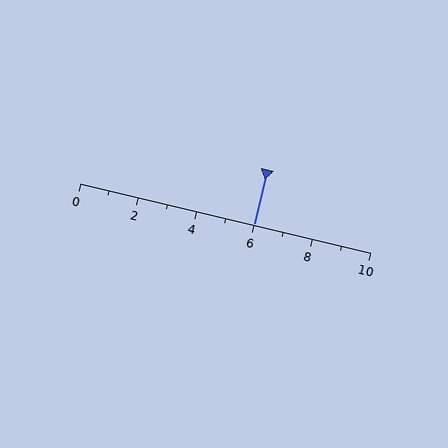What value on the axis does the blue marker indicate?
The marker indicates approximately 6.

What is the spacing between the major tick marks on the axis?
The major ticks are spaced 2 apart.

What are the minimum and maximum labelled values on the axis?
The axis runs from 0 to 10.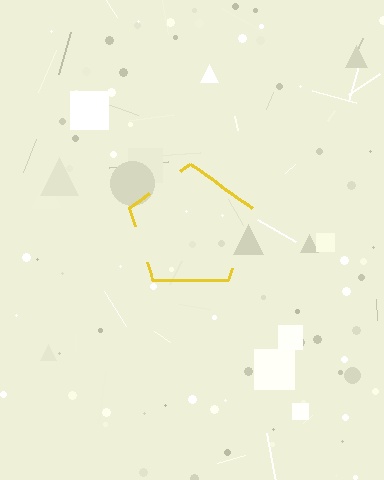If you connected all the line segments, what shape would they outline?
They would outline a pentagon.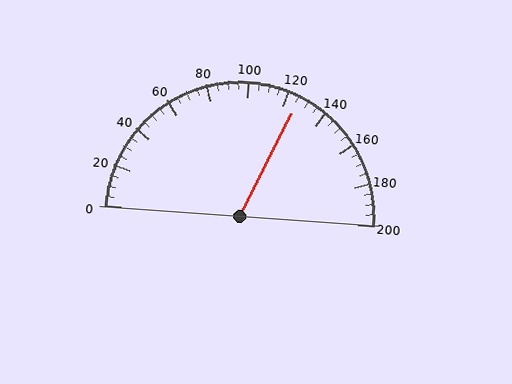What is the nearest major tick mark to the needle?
The nearest major tick mark is 120.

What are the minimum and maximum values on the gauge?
The gauge ranges from 0 to 200.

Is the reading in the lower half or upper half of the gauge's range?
The reading is in the upper half of the range (0 to 200).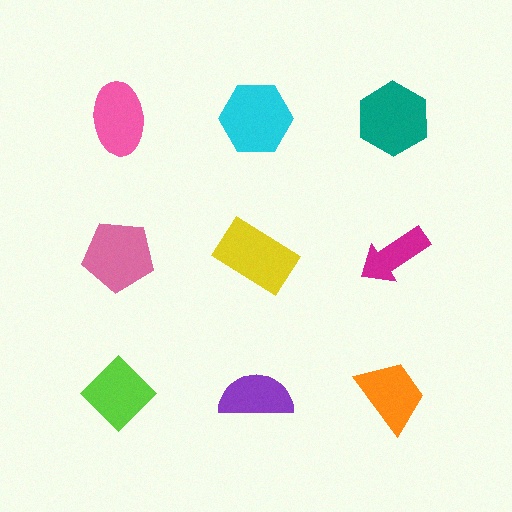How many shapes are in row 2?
3 shapes.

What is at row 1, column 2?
A cyan hexagon.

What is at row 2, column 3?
A magenta arrow.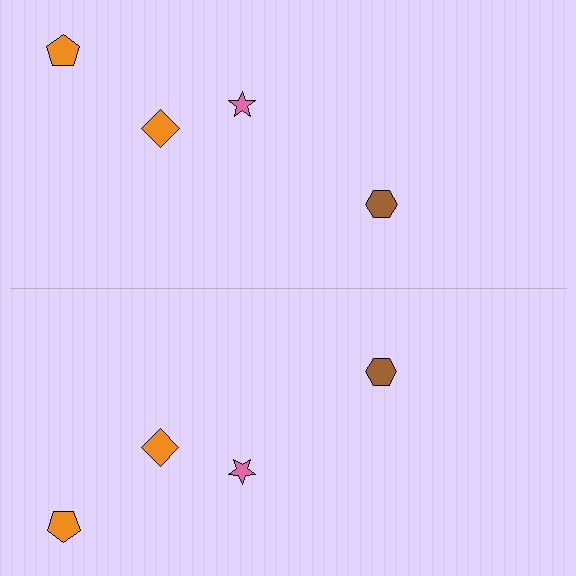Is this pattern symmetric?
Yes, this pattern has bilateral (reflection) symmetry.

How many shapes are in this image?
There are 8 shapes in this image.